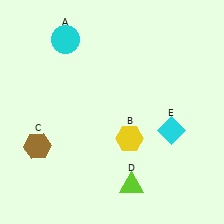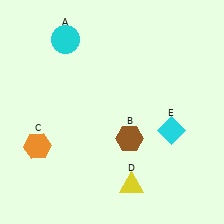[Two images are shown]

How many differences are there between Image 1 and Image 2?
There are 3 differences between the two images.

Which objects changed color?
B changed from yellow to brown. C changed from brown to orange. D changed from lime to yellow.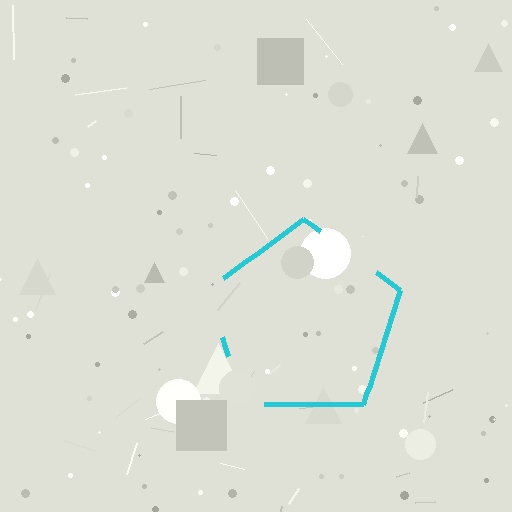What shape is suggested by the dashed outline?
The dashed outline suggests a pentagon.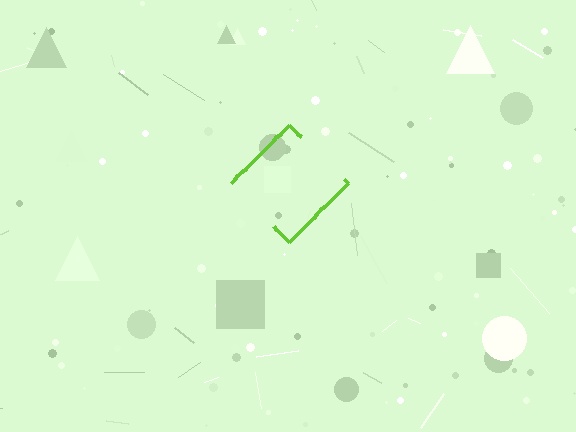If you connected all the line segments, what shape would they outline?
They would outline a diamond.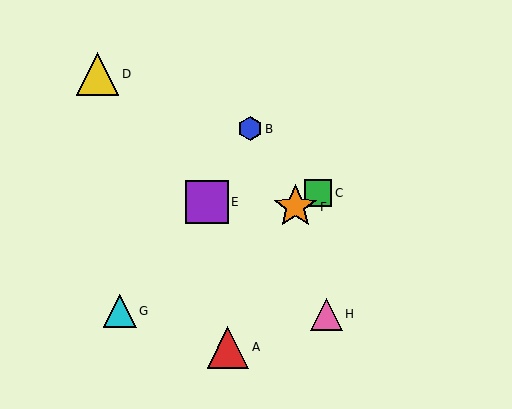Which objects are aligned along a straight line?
Objects C, F, G are aligned along a straight line.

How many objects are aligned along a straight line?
3 objects (C, F, G) are aligned along a straight line.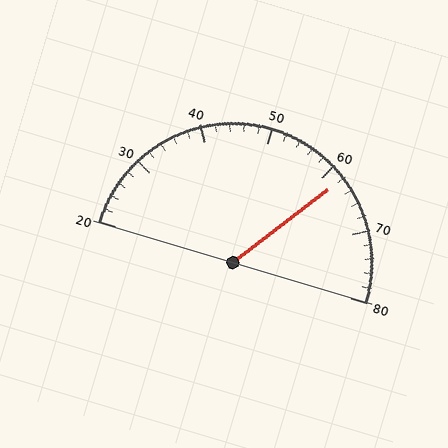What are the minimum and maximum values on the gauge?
The gauge ranges from 20 to 80.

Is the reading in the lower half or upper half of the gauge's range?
The reading is in the upper half of the range (20 to 80).